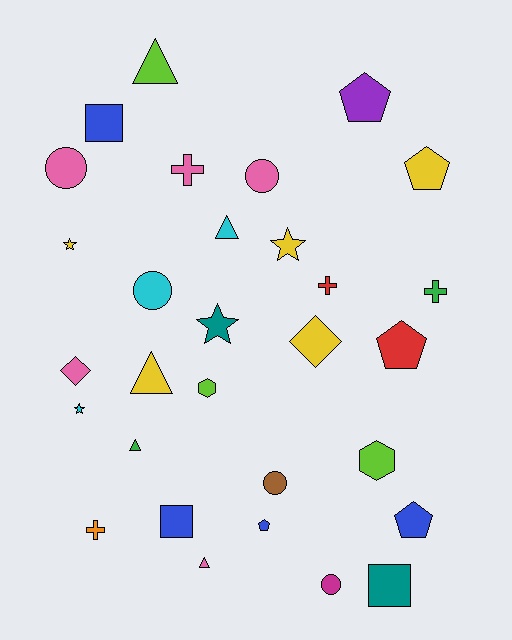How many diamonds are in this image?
There are 2 diamonds.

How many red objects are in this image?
There are 2 red objects.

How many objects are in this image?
There are 30 objects.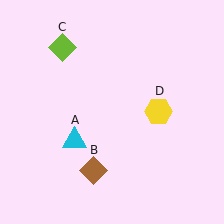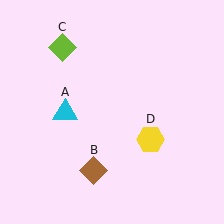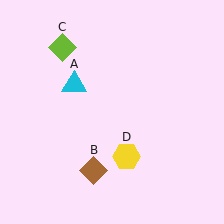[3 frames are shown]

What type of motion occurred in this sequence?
The cyan triangle (object A), yellow hexagon (object D) rotated clockwise around the center of the scene.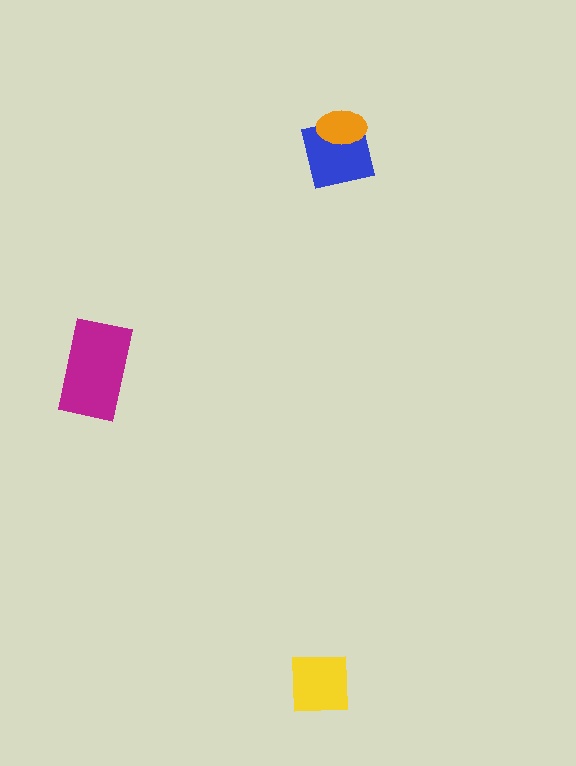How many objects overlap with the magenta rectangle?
0 objects overlap with the magenta rectangle.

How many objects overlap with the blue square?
1 object overlaps with the blue square.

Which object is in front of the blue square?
The orange ellipse is in front of the blue square.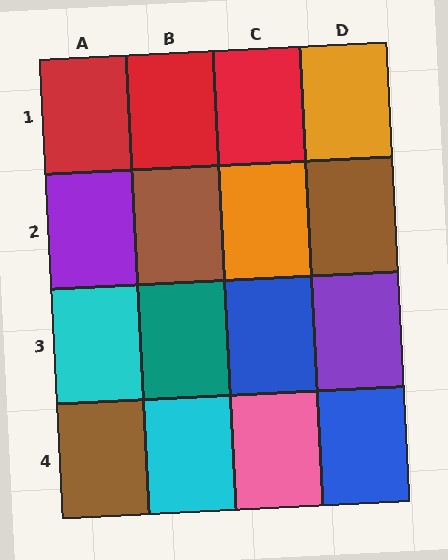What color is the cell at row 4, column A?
Brown.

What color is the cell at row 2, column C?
Orange.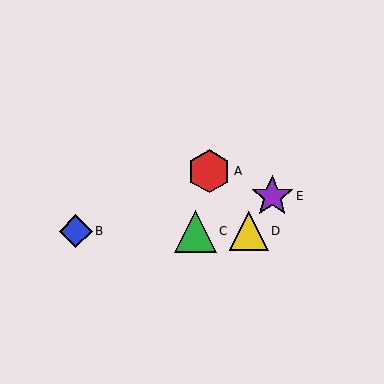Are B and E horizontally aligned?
No, B is at y≈231 and E is at y≈196.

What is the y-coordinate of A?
Object A is at y≈171.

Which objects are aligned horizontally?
Objects B, C, D are aligned horizontally.